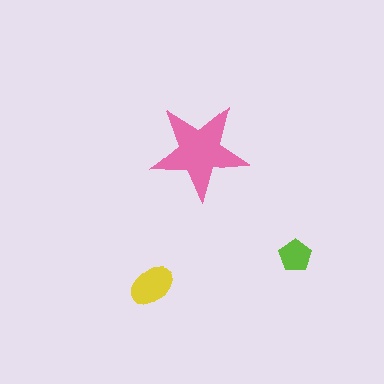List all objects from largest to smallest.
The pink star, the yellow ellipse, the lime pentagon.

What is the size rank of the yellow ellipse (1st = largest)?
2nd.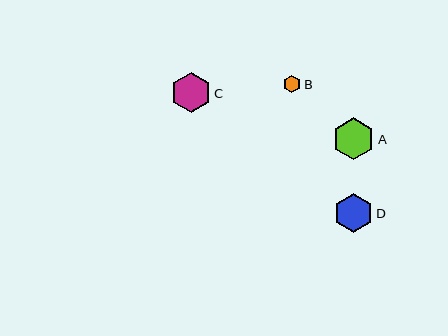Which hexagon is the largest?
Hexagon A is the largest with a size of approximately 42 pixels.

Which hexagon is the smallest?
Hexagon B is the smallest with a size of approximately 17 pixels.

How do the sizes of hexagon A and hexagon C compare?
Hexagon A and hexagon C are approximately the same size.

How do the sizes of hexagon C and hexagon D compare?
Hexagon C and hexagon D are approximately the same size.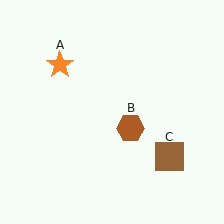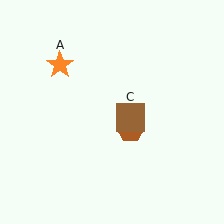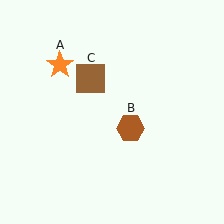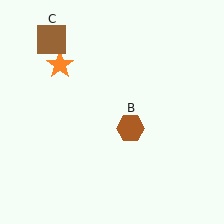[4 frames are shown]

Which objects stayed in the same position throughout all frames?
Orange star (object A) and brown hexagon (object B) remained stationary.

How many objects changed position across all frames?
1 object changed position: brown square (object C).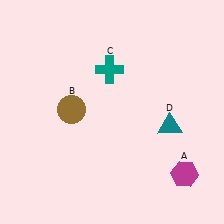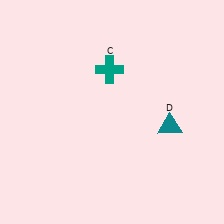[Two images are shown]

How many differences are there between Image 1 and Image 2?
There are 2 differences between the two images.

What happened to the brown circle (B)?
The brown circle (B) was removed in Image 2. It was in the top-left area of Image 1.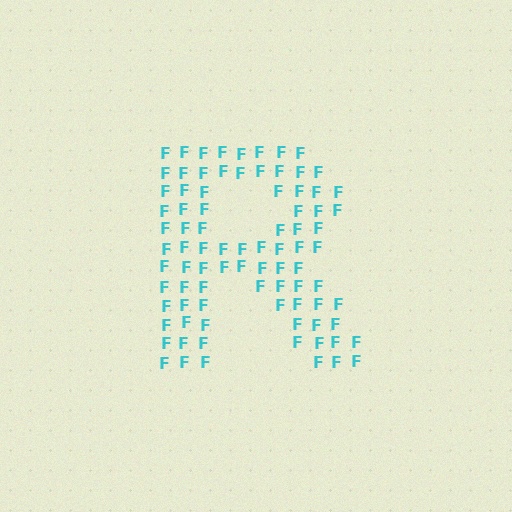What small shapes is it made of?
It is made of small letter F's.